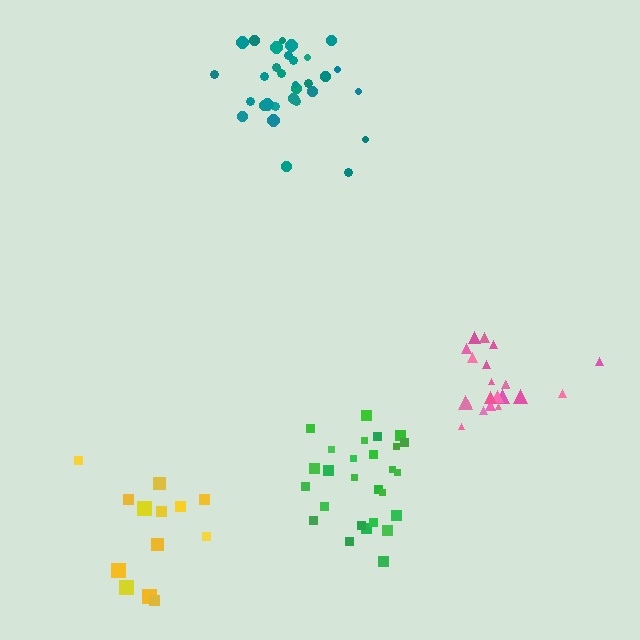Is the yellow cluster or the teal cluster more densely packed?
Teal.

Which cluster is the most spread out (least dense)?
Yellow.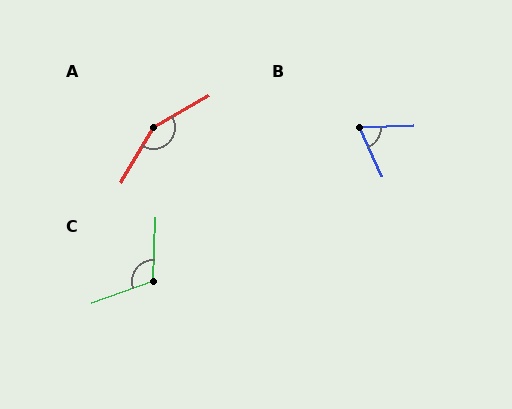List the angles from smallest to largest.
B (66°), C (111°), A (150°).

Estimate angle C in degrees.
Approximately 111 degrees.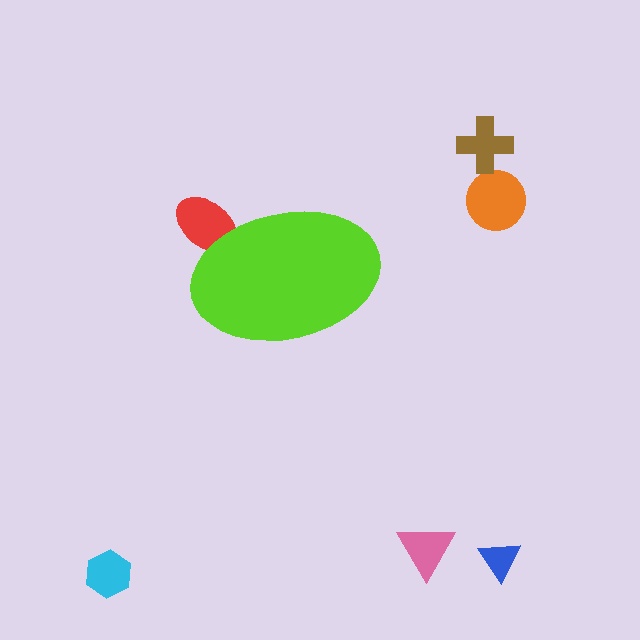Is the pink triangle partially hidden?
No, the pink triangle is fully visible.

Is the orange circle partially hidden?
No, the orange circle is fully visible.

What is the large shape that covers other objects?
A lime ellipse.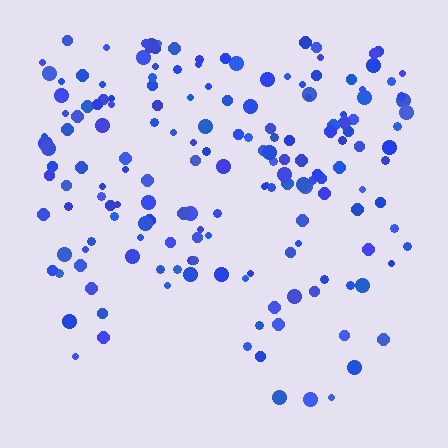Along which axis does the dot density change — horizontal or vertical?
Vertical.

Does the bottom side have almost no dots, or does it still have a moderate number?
Still a moderate number, just noticeably fewer than the top.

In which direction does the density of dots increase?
From bottom to top, with the top side densest.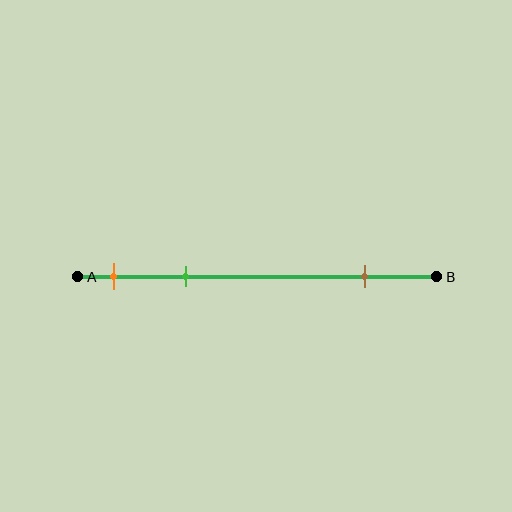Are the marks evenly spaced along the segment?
No, the marks are not evenly spaced.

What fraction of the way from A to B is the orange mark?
The orange mark is approximately 10% (0.1) of the way from A to B.